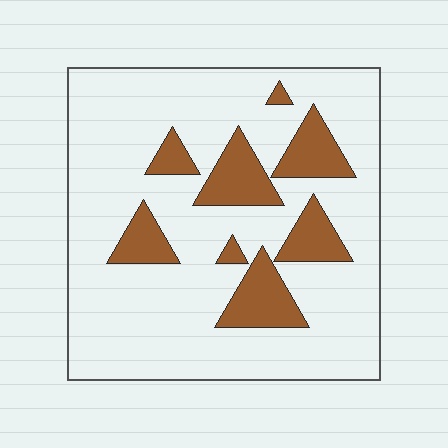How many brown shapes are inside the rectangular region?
8.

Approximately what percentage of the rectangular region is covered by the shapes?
Approximately 20%.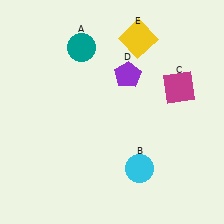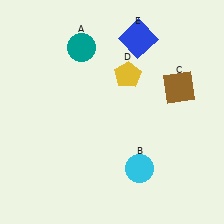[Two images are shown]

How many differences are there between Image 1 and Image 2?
There are 3 differences between the two images.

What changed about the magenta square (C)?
In Image 1, C is magenta. In Image 2, it changed to brown.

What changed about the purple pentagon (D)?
In Image 1, D is purple. In Image 2, it changed to yellow.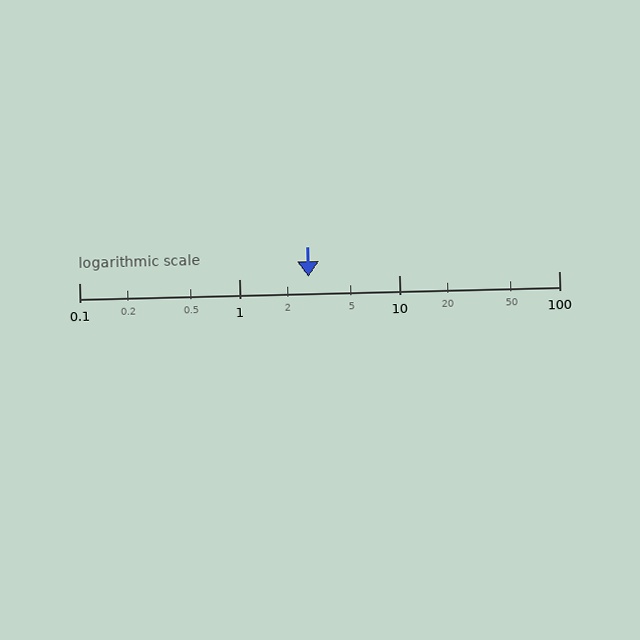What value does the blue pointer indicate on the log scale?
The pointer indicates approximately 2.7.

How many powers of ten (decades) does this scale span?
The scale spans 3 decades, from 0.1 to 100.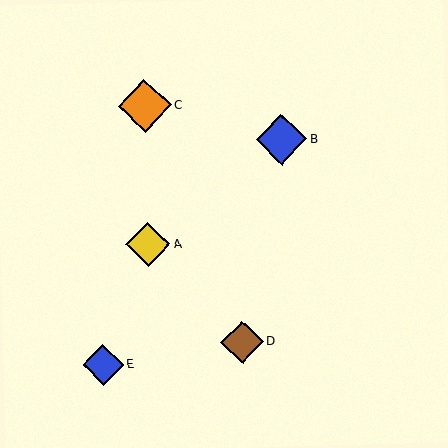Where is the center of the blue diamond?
The center of the blue diamond is at (103, 365).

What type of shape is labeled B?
Shape B is a blue diamond.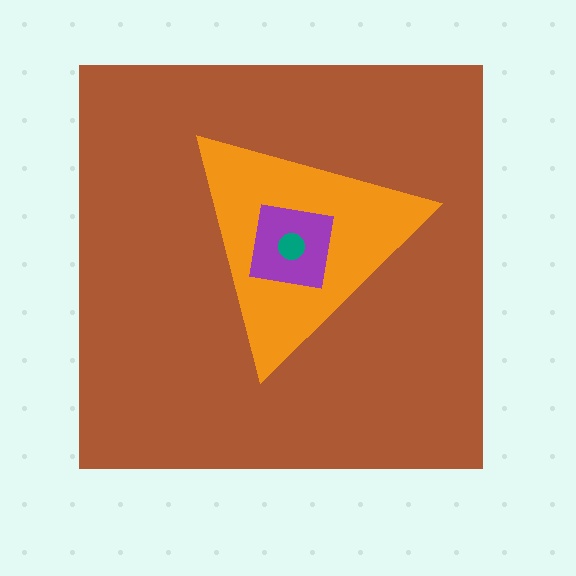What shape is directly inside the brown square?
The orange triangle.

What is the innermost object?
The teal circle.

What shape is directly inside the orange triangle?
The purple square.